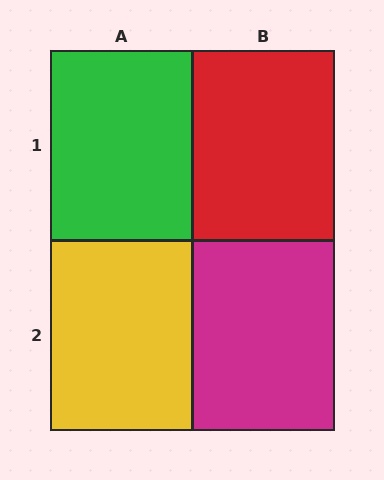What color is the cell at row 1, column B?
Red.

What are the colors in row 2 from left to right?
Yellow, magenta.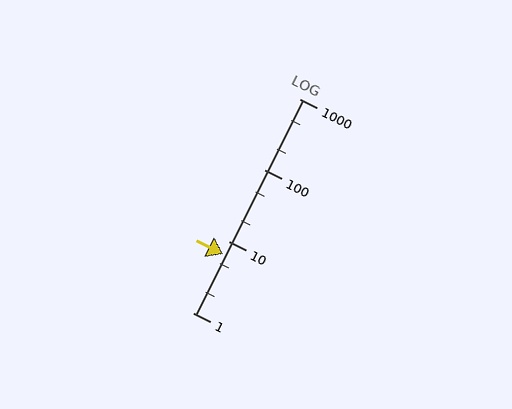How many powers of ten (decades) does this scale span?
The scale spans 3 decades, from 1 to 1000.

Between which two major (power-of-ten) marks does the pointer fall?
The pointer is between 1 and 10.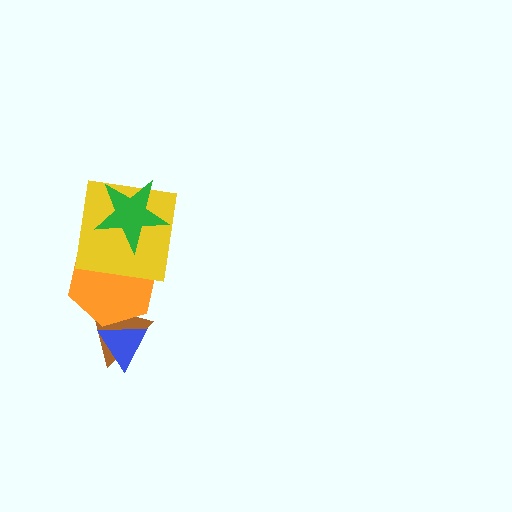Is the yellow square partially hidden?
Yes, it is partially covered by another shape.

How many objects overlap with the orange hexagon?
4 objects overlap with the orange hexagon.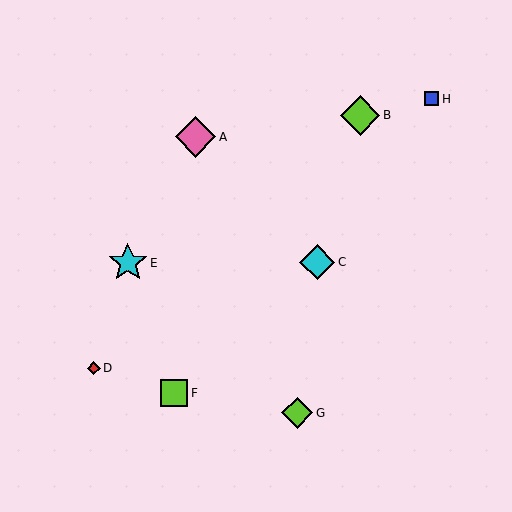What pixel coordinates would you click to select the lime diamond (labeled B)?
Click at (360, 115) to select the lime diamond B.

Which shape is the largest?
The pink diamond (labeled A) is the largest.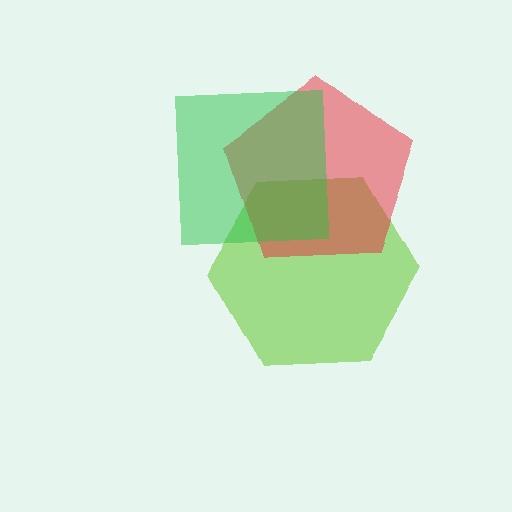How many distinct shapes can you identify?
There are 3 distinct shapes: a lime hexagon, a red pentagon, a green square.